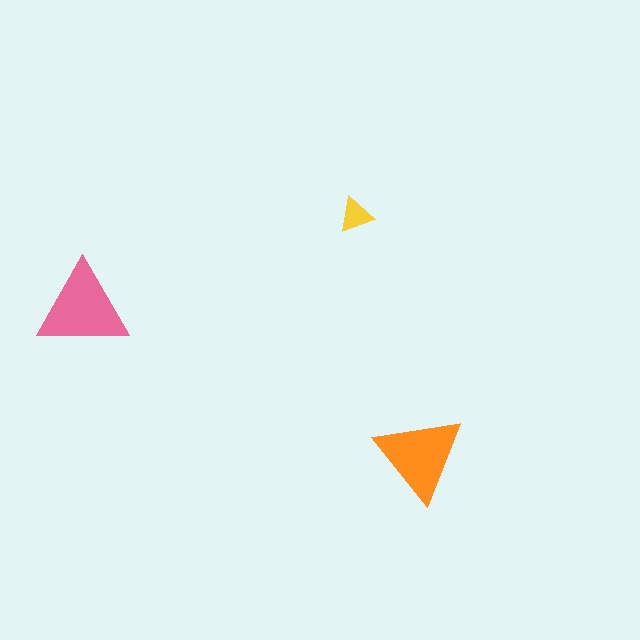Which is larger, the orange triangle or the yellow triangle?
The orange one.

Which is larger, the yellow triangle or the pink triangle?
The pink one.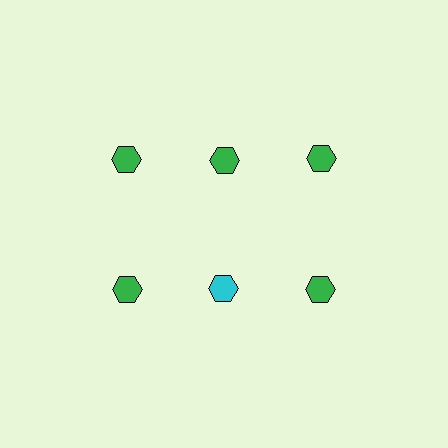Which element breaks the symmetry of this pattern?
The cyan hexagon in the second row, second from left column breaks the symmetry. All other shapes are green hexagons.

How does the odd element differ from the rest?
It has a different color: cyan instead of green.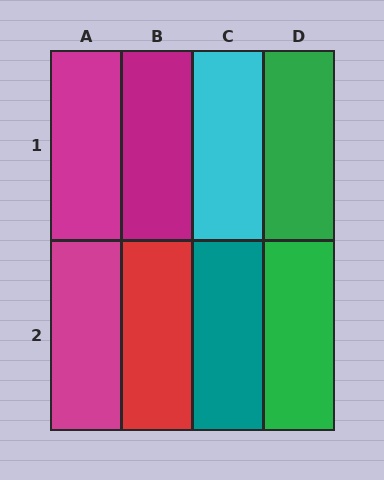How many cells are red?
1 cell is red.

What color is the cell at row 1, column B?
Magenta.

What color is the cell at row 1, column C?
Cyan.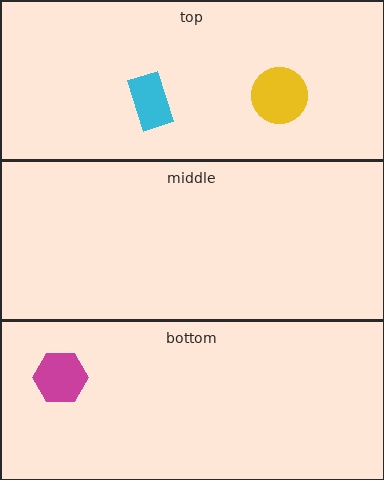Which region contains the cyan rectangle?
The top region.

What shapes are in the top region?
The yellow circle, the cyan rectangle.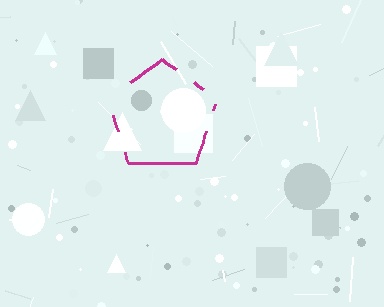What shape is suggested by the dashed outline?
The dashed outline suggests a pentagon.